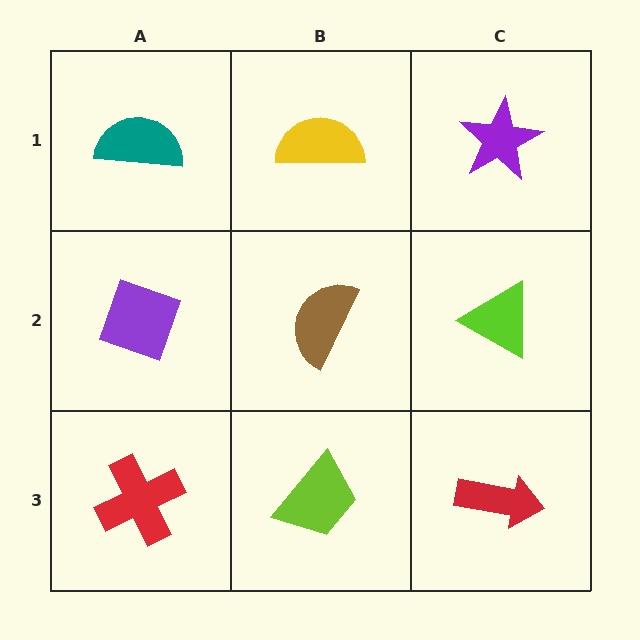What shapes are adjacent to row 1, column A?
A purple diamond (row 2, column A), a yellow semicircle (row 1, column B).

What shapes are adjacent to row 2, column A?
A teal semicircle (row 1, column A), a red cross (row 3, column A), a brown semicircle (row 2, column B).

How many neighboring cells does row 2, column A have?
3.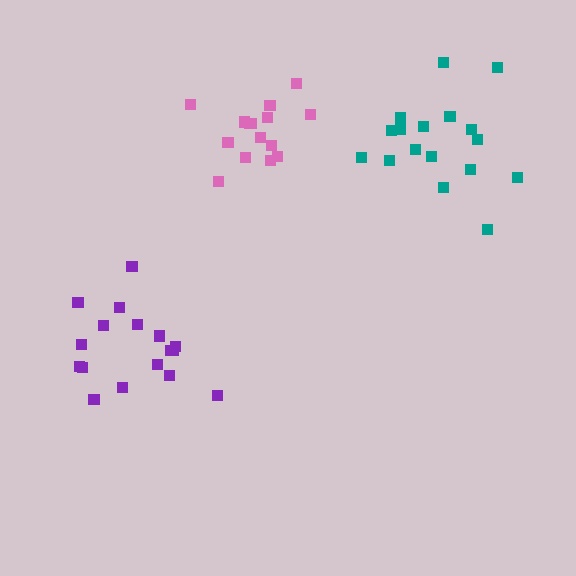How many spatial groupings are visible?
There are 3 spatial groupings.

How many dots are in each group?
Group 1: 17 dots, Group 2: 15 dots, Group 3: 17 dots (49 total).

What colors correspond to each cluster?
The clusters are colored: teal, pink, purple.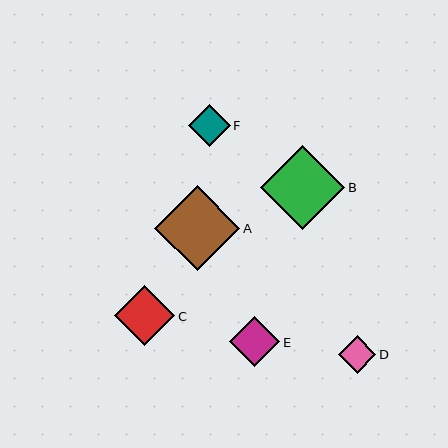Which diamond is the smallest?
Diamond D is the smallest with a size of approximately 37 pixels.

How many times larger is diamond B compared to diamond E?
Diamond B is approximately 1.7 times the size of diamond E.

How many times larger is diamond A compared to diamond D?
Diamond A is approximately 2.3 times the size of diamond D.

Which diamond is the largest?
Diamond A is the largest with a size of approximately 85 pixels.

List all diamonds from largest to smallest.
From largest to smallest: A, B, C, E, F, D.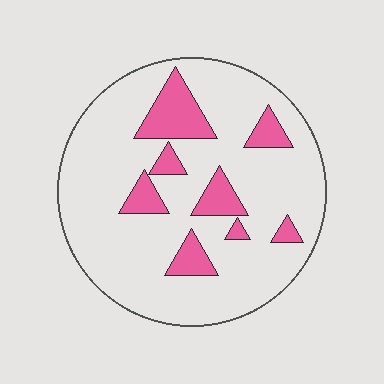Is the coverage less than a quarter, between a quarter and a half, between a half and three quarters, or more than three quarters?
Less than a quarter.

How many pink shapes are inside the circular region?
8.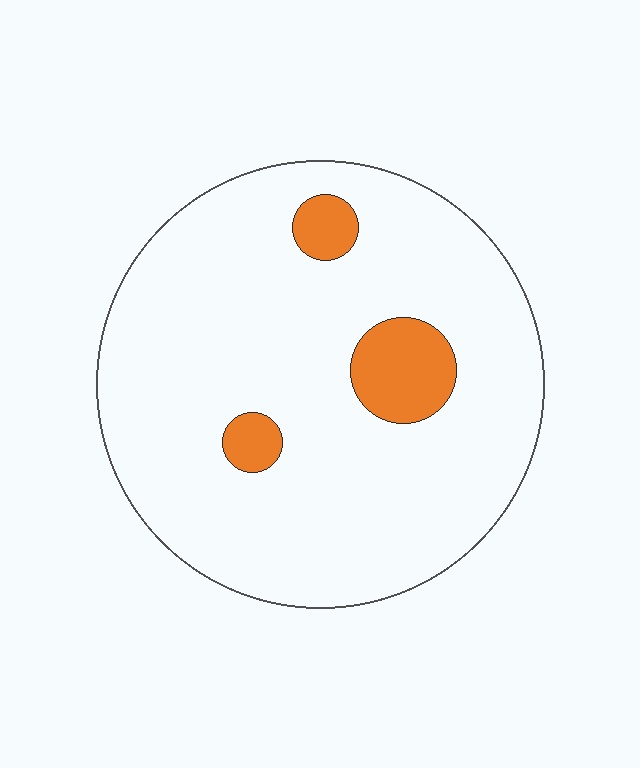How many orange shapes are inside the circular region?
3.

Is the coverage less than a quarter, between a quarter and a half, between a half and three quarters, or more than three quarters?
Less than a quarter.